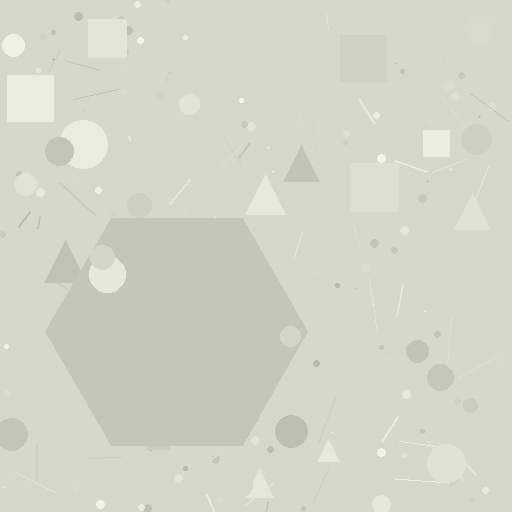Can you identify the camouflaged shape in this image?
The camouflaged shape is a hexagon.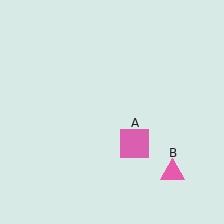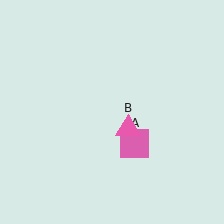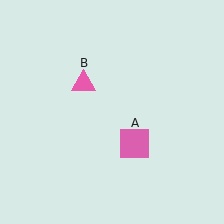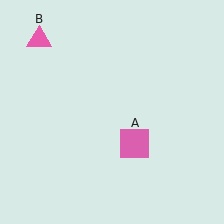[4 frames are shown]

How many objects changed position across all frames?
1 object changed position: pink triangle (object B).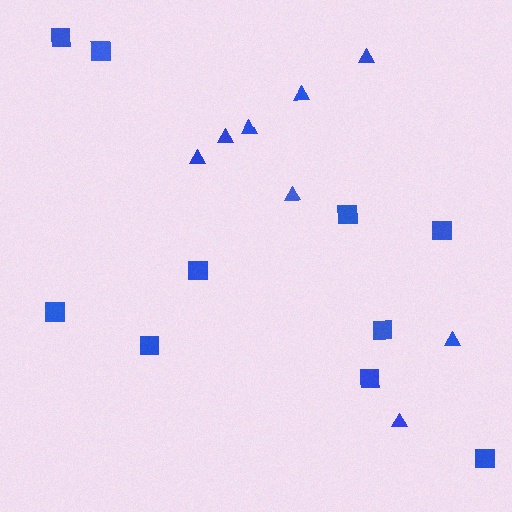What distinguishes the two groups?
There are 2 groups: one group of squares (10) and one group of triangles (8).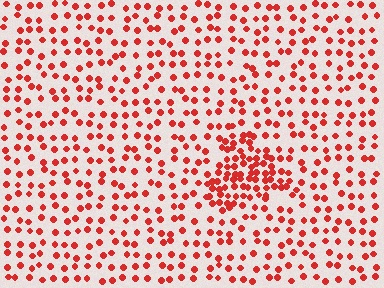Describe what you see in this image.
The image contains small red elements arranged at two different densities. A triangle-shaped region is visible where the elements are more densely packed than the surrounding area.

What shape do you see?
I see a triangle.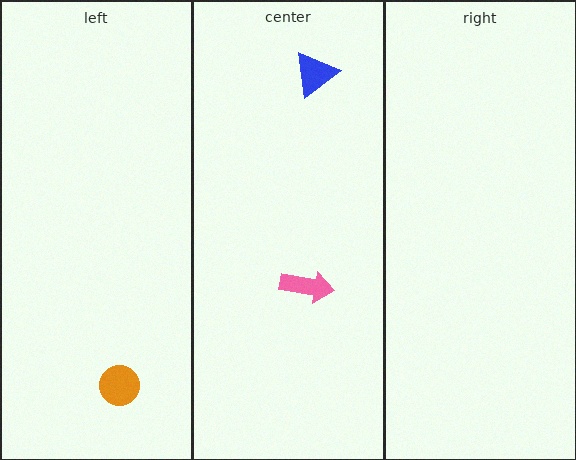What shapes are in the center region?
The pink arrow, the blue triangle.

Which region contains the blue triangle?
The center region.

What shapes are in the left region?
The orange circle.